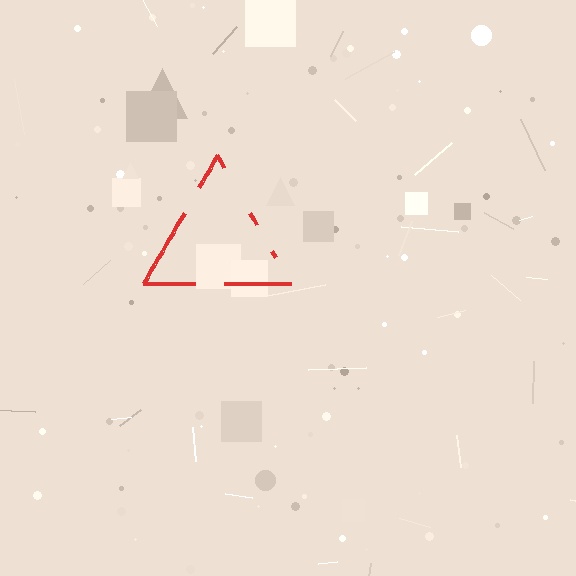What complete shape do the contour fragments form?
The contour fragments form a triangle.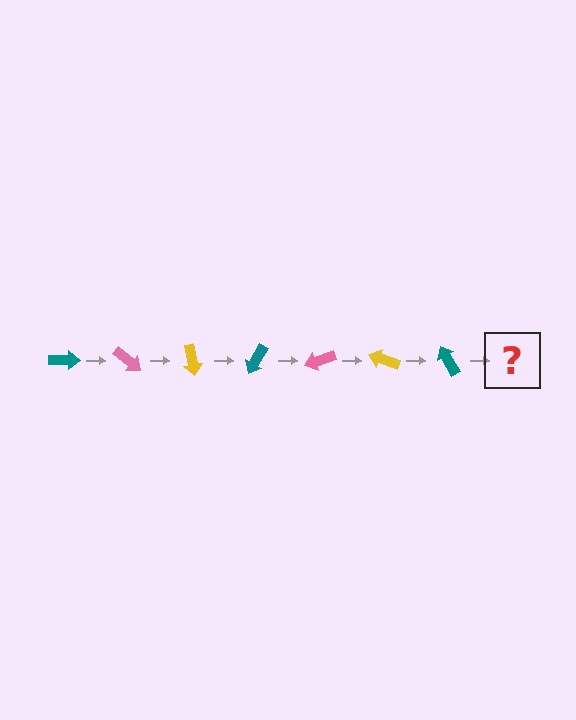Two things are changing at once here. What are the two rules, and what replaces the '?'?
The two rules are that it rotates 40 degrees each step and the color cycles through teal, pink, and yellow. The '?' should be a pink arrow, rotated 280 degrees from the start.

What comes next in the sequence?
The next element should be a pink arrow, rotated 280 degrees from the start.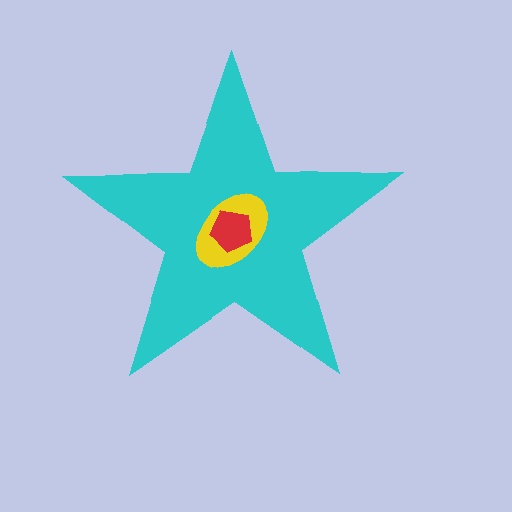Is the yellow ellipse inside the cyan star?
Yes.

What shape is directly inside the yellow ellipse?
The red pentagon.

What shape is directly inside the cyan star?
The yellow ellipse.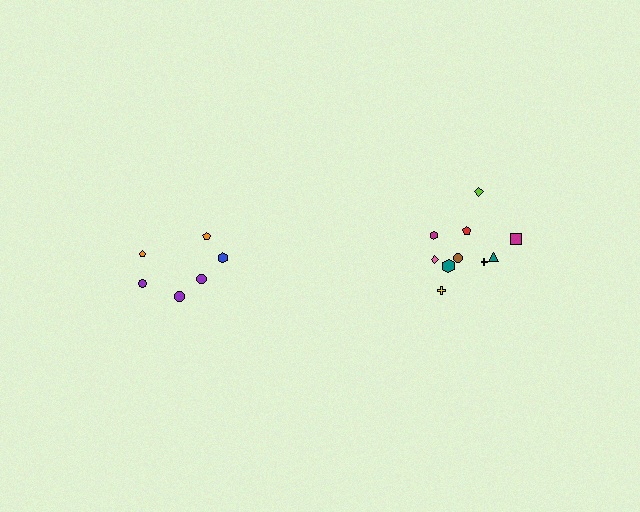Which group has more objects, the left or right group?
The right group.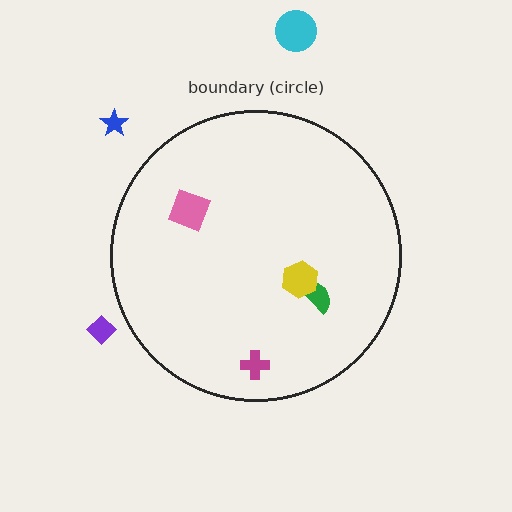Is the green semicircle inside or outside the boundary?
Inside.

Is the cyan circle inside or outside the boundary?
Outside.